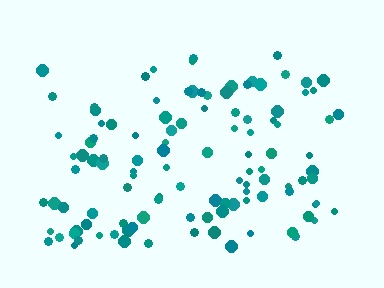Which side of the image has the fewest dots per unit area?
The top.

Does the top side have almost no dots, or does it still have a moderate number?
Still a moderate number, just noticeably fewer than the bottom.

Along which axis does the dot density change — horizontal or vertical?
Vertical.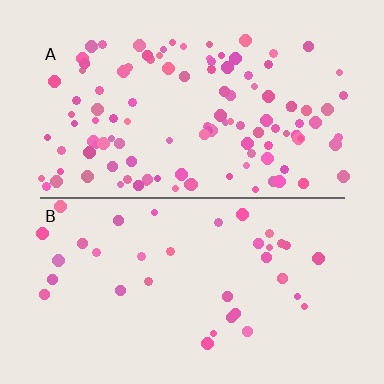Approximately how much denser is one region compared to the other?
Approximately 3.1× — region A over region B.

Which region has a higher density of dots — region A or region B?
A (the top).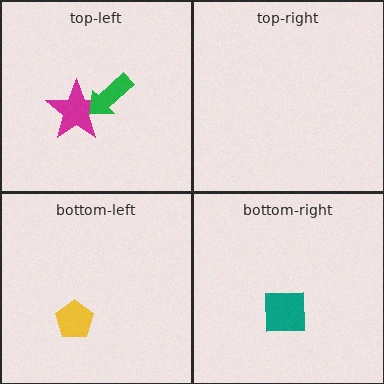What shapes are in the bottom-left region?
The yellow pentagon.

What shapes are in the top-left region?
The magenta star, the green arrow.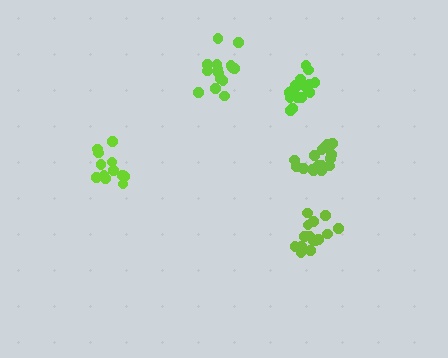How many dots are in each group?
Group 1: 15 dots, Group 2: 17 dots, Group 3: 12 dots, Group 4: 16 dots, Group 5: 17 dots (77 total).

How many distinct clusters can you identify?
There are 5 distinct clusters.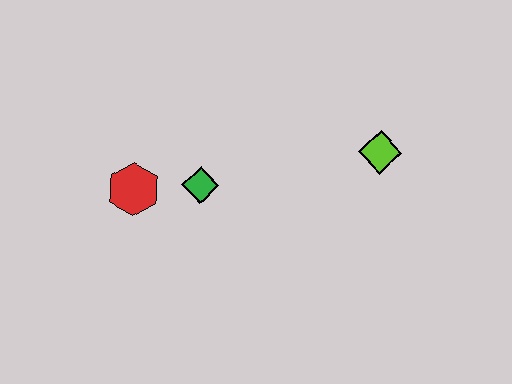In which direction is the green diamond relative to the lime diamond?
The green diamond is to the left of the lime diamond.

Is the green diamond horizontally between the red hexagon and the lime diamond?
Yes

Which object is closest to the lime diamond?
The green diamond is closest to the lime diamond.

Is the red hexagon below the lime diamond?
Yes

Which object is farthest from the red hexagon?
The lime diamond is farthest from the red hexagon.